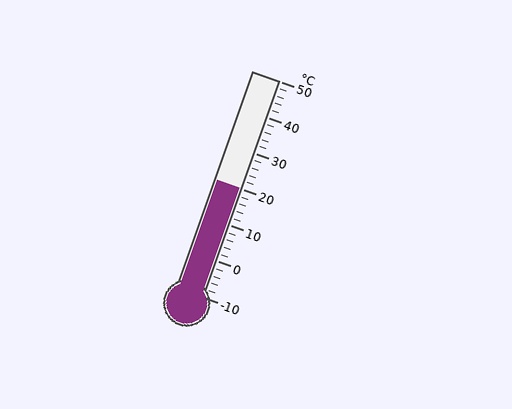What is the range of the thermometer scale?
The thermometer scale ranges from -10°C to 50°C.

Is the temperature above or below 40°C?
The temperature is below 40°C.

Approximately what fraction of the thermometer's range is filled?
The thermometer is filled to approximately 50% of its range.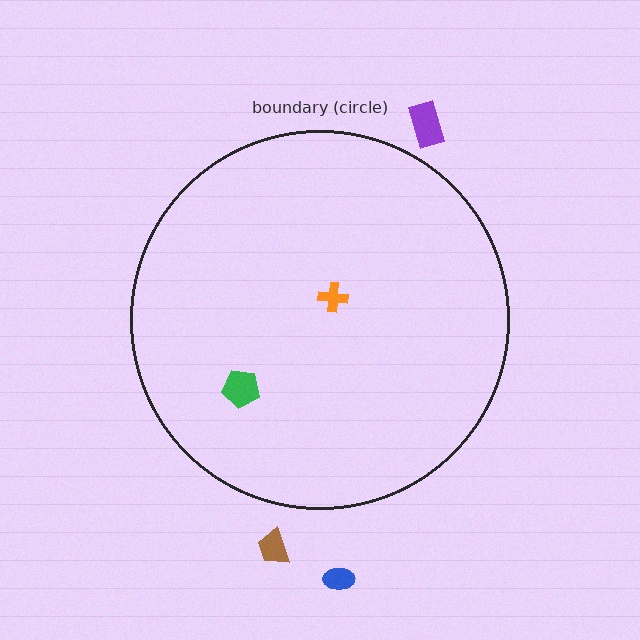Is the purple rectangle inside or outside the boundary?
Outside.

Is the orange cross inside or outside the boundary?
Inside.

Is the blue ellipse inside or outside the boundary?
Outside.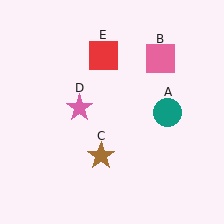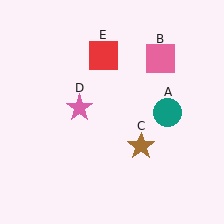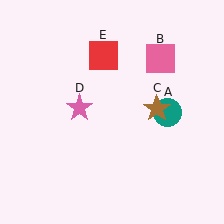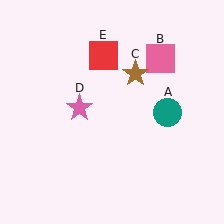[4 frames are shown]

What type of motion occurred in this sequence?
The brown star (object C) rotated counterclockwise around the center of the scene.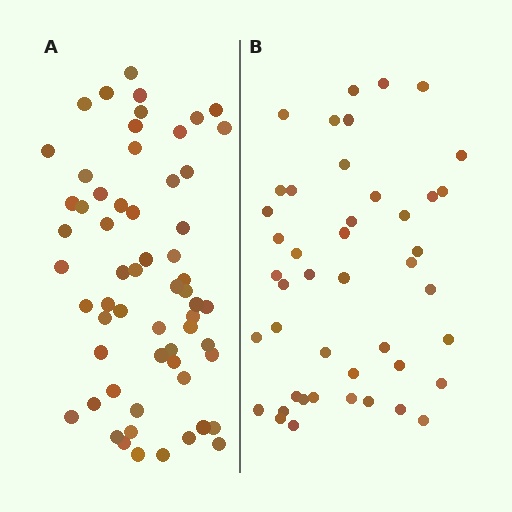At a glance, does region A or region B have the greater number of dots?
Region A (the left region) has more dots.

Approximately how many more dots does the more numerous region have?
Region A has approximately 15 more dots than region B.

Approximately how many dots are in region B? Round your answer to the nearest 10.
About 40 dots. (The exact count is 45, which rounds to 40.)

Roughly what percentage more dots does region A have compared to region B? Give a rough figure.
About 35% more.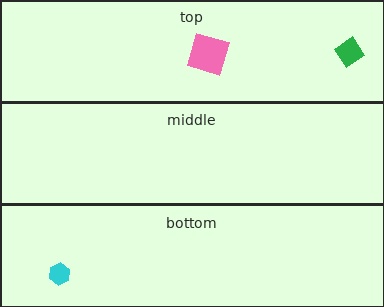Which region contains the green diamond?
The top region.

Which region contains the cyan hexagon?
The bottom region.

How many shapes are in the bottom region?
1.